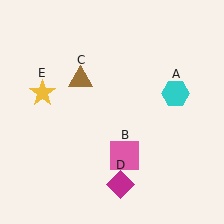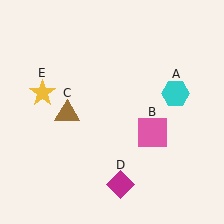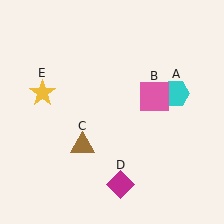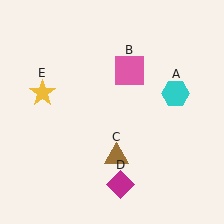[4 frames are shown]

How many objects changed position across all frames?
2 objects changed position: pink square (object B), brown triangle (object C).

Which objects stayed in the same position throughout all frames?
Cyan hexagon (object A) and magenta diamond (object D) and yellow star (object E) remained stationary.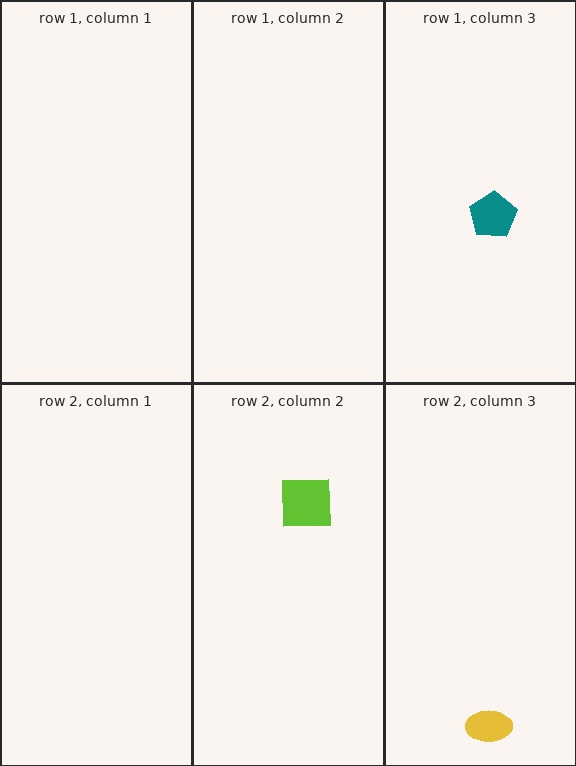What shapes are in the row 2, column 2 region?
The lime square.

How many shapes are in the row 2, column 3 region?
1.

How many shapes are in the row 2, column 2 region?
1.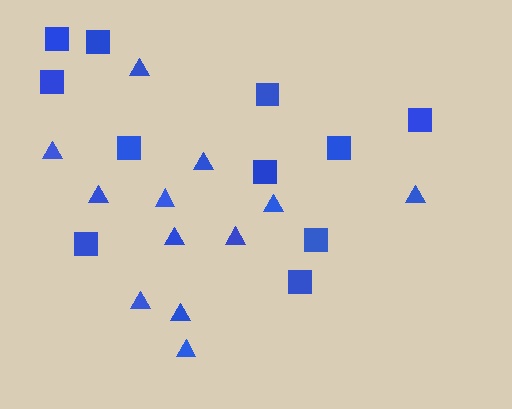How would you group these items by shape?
There are 2 groups: one group of squares (11) and one group of triangles (12).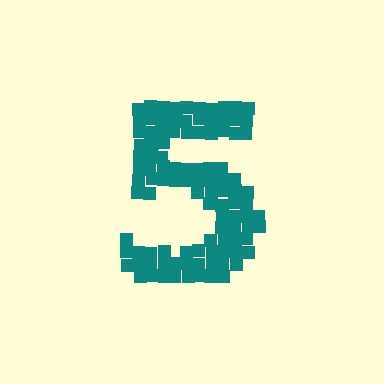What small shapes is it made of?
It is made of small squares.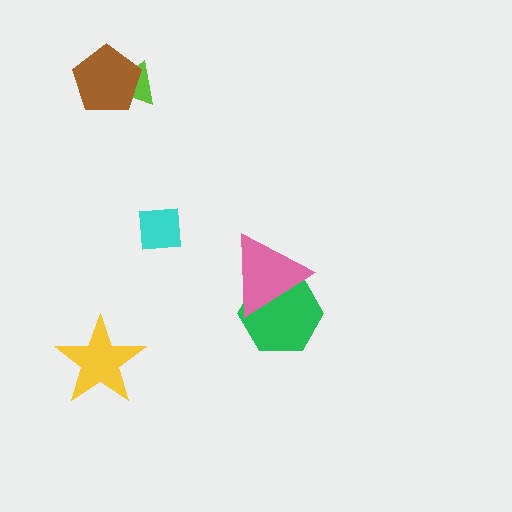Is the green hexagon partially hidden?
Yes, it is partially covered by another shape.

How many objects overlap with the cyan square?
0 objects overlap with the cyan square.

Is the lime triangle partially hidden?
Yes, it is partially covered by another shape.